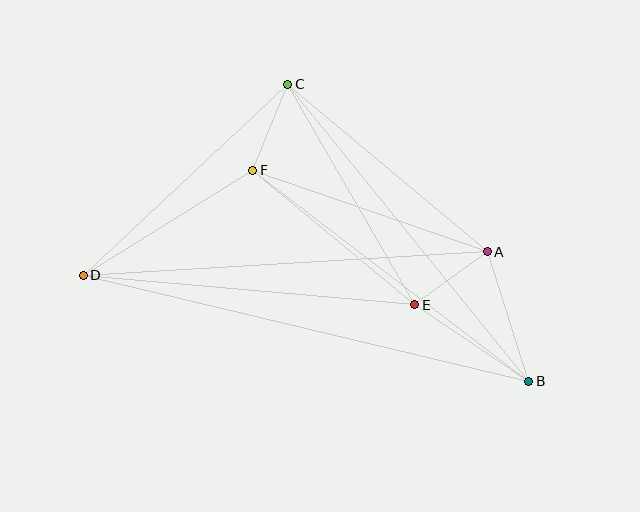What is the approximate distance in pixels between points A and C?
The distance between A and C is approximately 260 pixels.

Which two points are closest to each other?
Points A and E are closest to each other.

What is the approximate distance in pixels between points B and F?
The distance between B and F is approximately 348 pixels.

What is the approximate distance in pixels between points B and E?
The distance between B and E is approximately 138 pixels.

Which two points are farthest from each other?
Points B and D are farthest from each other.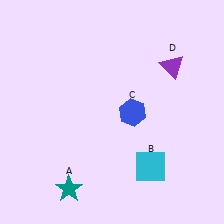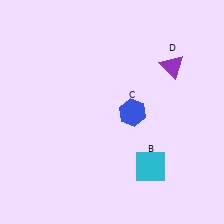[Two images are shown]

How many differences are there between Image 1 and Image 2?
There is 1 difference between the two images.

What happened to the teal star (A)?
The teal star (A) was removed in Image 2. It was in the bottom-left area of Image 1.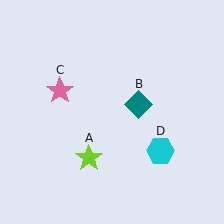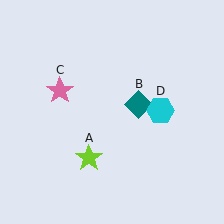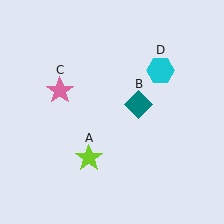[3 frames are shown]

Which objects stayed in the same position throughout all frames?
Lime star (object A) and teal diamond (object B) and pink star (object C) remained stationary.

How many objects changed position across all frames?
1 object changed position: cyan hexagon (object D).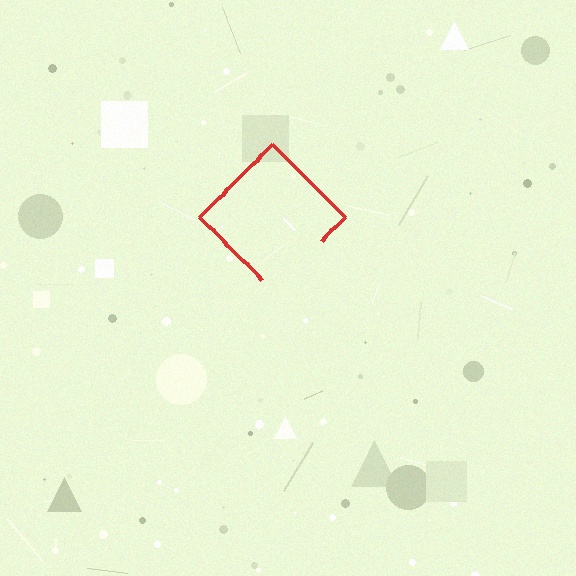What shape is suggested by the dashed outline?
The dashed outline suggests a diamond.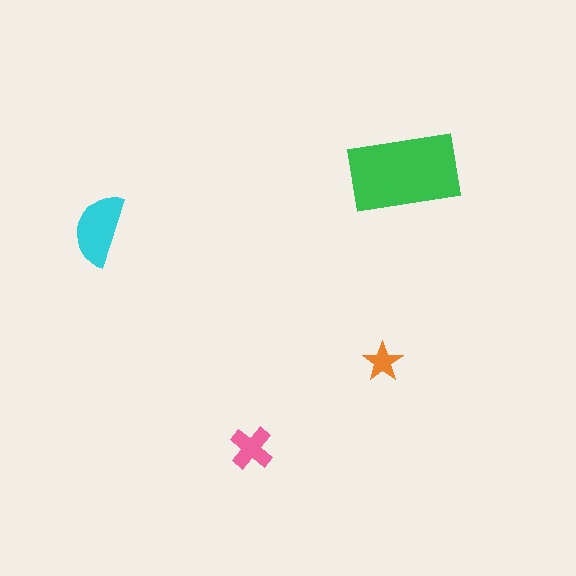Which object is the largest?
The green rectangle.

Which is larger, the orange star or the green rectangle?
The green rectangle.